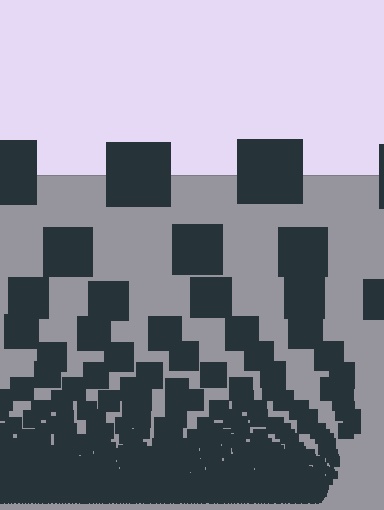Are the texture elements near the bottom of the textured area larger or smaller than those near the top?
Smaller. The gradient is inverted — elements near the bottom are smaller and denser.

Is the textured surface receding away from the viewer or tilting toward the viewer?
The surface appears to tilt toward the viewer. Texture elements get larger and sparser toward the top.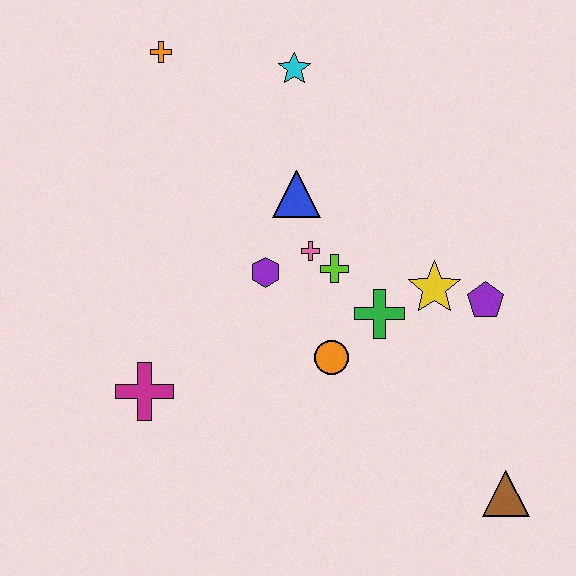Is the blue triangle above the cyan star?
No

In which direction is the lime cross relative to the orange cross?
The lime cross is below the orange cross.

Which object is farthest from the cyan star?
The brown triangle is farthest from the cyan star.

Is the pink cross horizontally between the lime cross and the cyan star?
Yes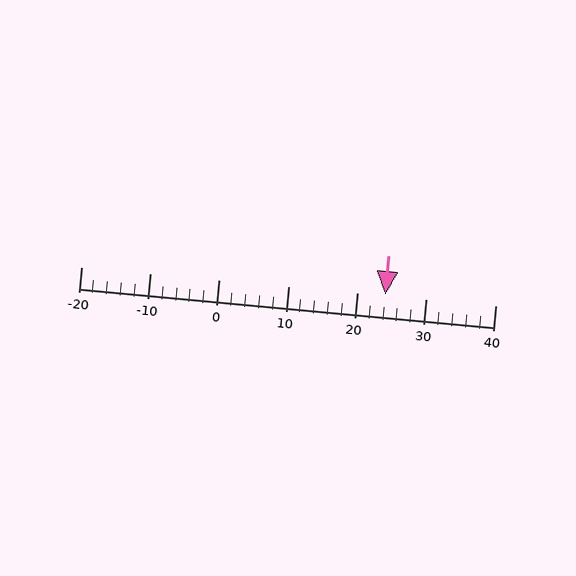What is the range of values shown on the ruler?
The ruler shows values from -20 to 40.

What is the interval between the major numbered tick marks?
The major tick marks are spaced 10 units apart.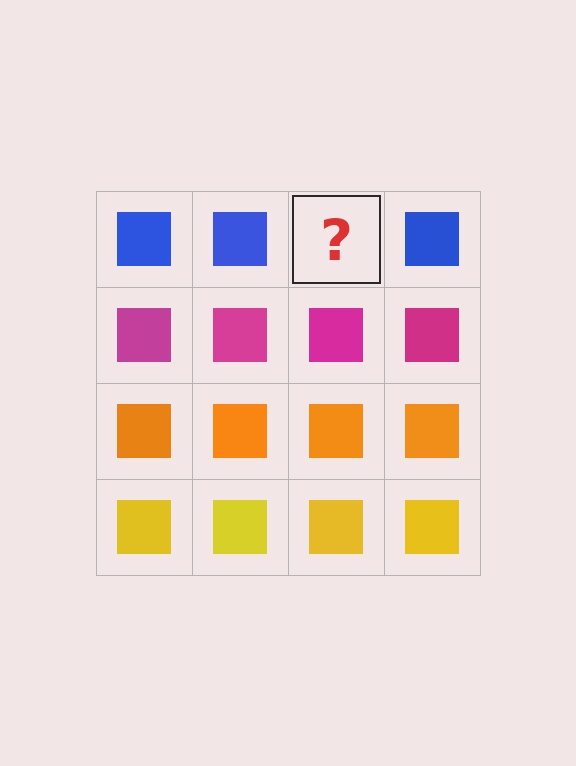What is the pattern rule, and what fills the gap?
The rule is that each row has a consistent color. The gap should be filled with a blue square.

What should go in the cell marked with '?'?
The missing cell should contain a blue square.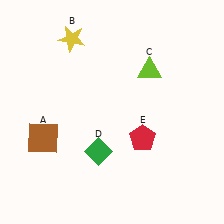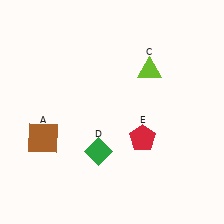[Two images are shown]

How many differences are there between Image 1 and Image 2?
There is 1 difference between the two images.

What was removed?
The yellow star (B) was removed in Image 2.